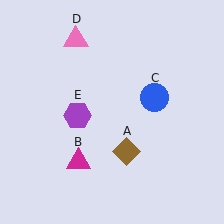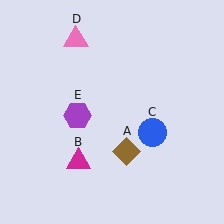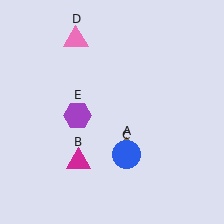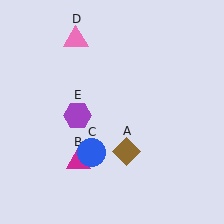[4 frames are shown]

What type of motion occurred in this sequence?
The blue circle (object C) rotated clockwise around the center of the scene.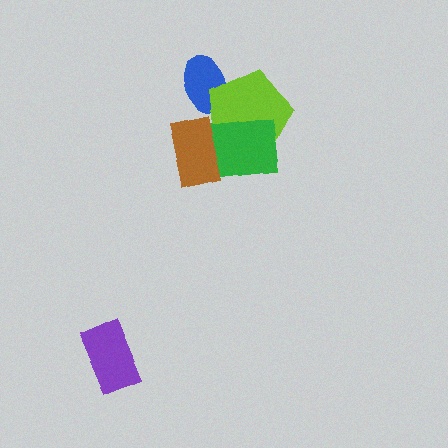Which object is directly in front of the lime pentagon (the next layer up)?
The green rectangle is directly in front of the lime pentagon.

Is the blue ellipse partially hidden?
Yes, it is partially covered by another shape.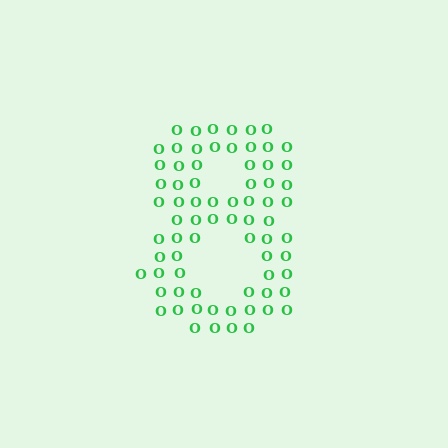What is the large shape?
The large shape is the digit 8.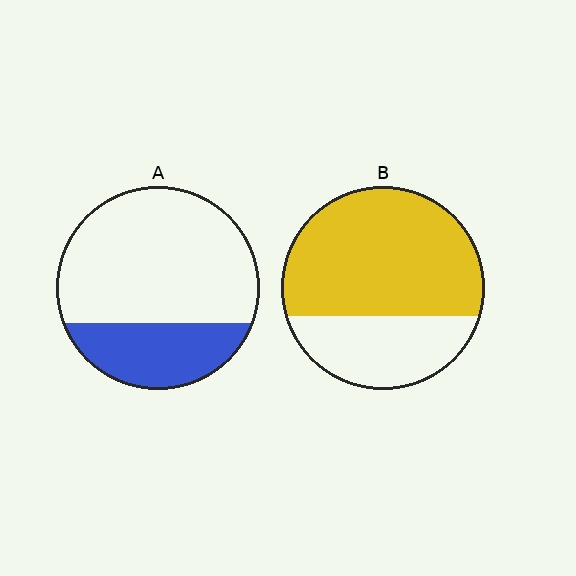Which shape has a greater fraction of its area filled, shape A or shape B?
Shape B.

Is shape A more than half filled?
No.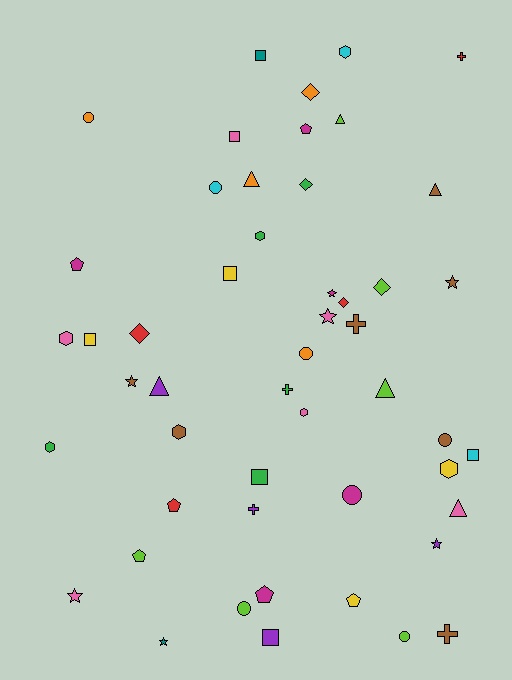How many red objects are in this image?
There are 4 red objects.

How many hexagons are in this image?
There are 7 hexagons.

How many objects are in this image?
There are 50 objects.